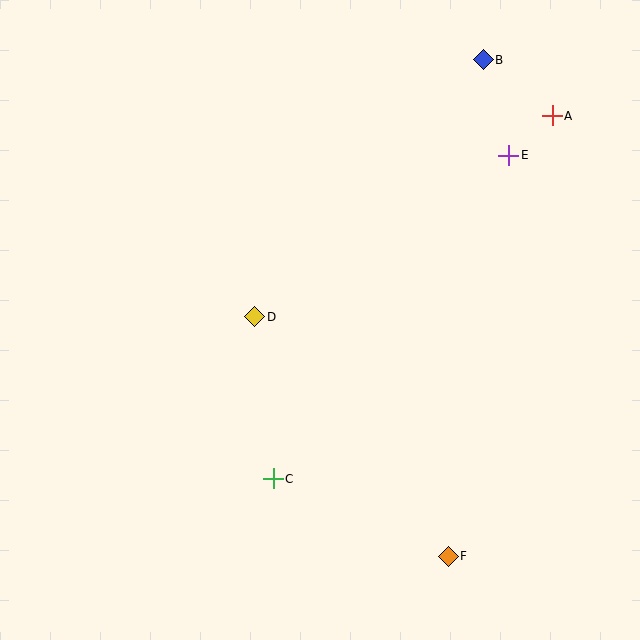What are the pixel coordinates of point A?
Point A is at (552, 116).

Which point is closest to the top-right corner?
Point A is closest to the top-right corner.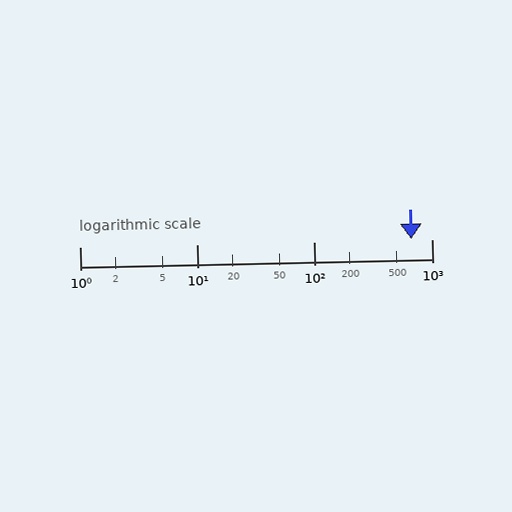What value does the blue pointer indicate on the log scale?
The pointer indicates approximately 670.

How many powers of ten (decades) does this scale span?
The scale spans 3 decades, from 1 to 1000.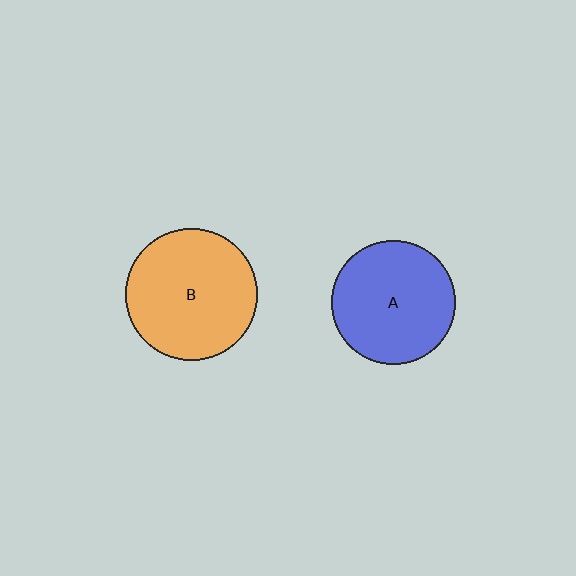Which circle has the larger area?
Circle B (orange).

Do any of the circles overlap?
No, none of the circles overlap.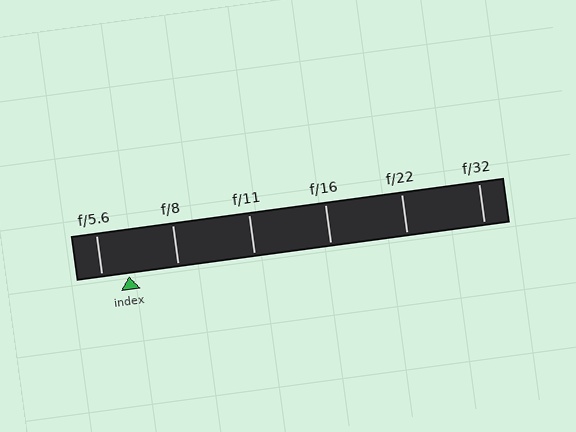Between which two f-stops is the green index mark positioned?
The index mark is between f/5.6 and f/8.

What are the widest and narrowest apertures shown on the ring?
The widest aperture shown is f/5.6 and the narrowest is f/32.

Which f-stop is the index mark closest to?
The index mark is closest to f/5.6.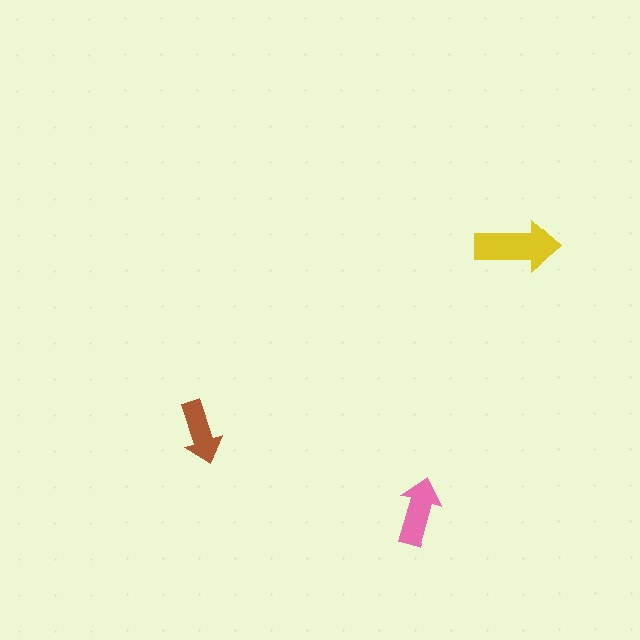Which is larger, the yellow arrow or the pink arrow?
The yellow one.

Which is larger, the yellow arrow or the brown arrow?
The yellow one.